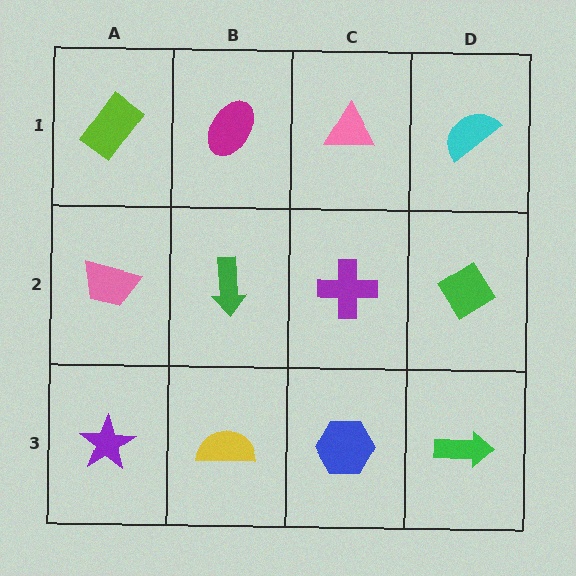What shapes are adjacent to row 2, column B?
A magenta ellipse (row 1, column B), a yellow semicircle (row 3, column B), a pink trapezoid (row 2, column A), a purple cross (row 2, column C).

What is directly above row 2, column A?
A lime rectangle.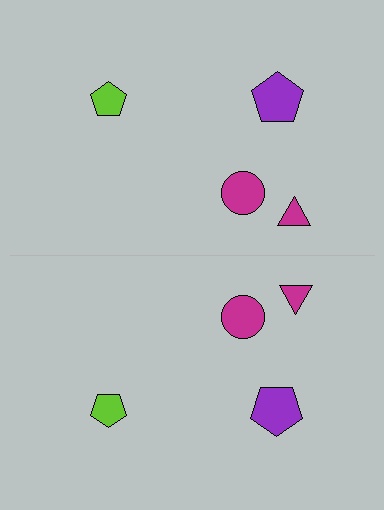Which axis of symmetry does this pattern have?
The pattern has a horizontal axis of symmetry running through the center of the image.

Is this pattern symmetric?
Yes, this pattern has bilateral (reflection) symmetry.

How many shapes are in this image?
There are 8 shapes in this image.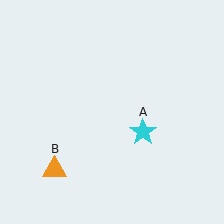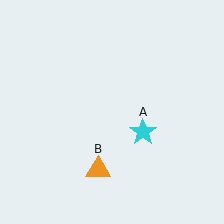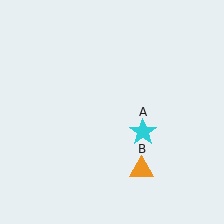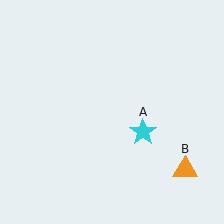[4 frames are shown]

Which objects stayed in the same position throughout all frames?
Cyan star (object A) remained stationary.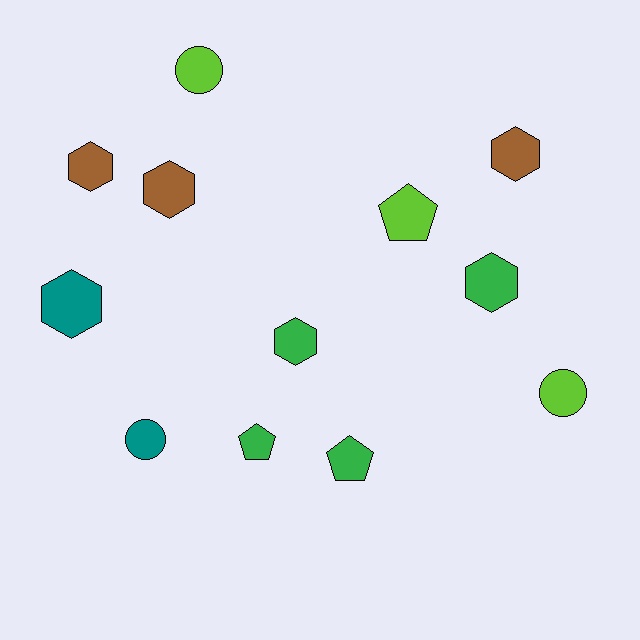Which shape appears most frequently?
Hexagon, with 6 objects.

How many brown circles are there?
There are no brown circles.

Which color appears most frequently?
Green, with 4 objects.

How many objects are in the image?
There are 12 objects.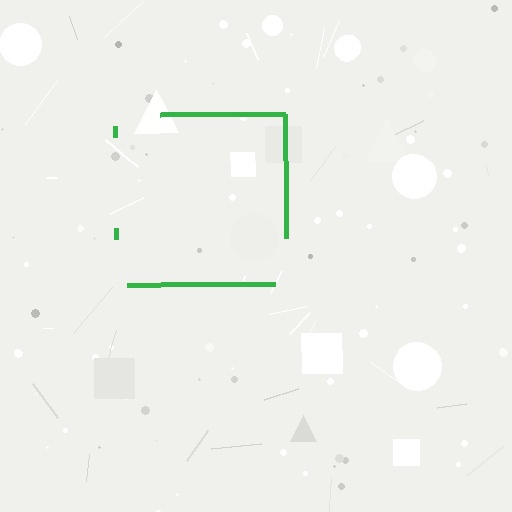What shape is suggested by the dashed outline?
The dashed outline suggests a square.